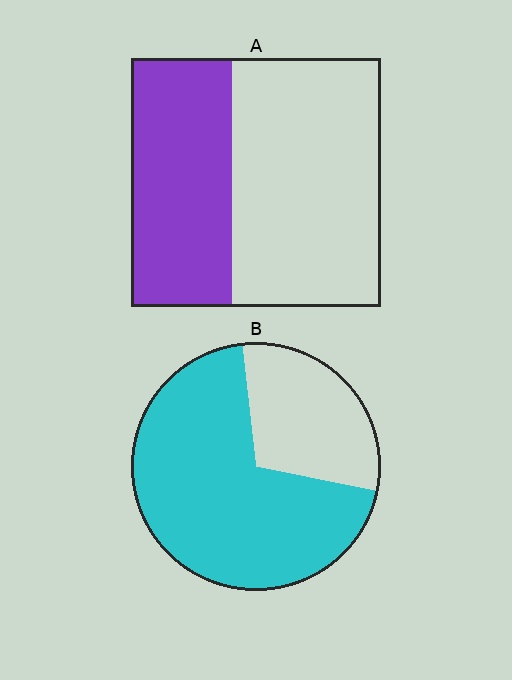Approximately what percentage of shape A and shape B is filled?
A is approximately 40% and B is approximately 70%.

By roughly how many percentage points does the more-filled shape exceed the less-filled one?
By roughly 30 percentage points (B over A).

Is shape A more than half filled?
No.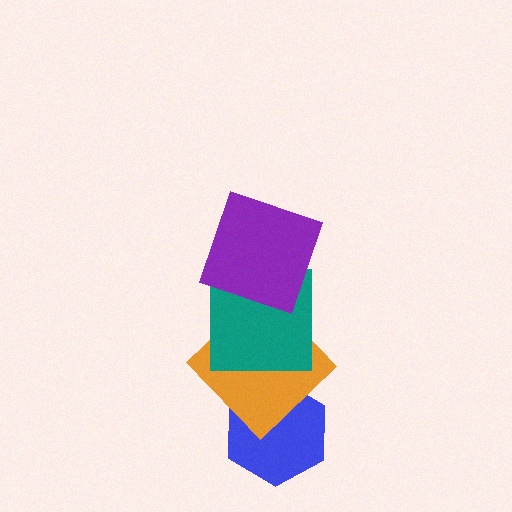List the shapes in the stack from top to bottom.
From top to bottom: the purple square, the teal square, the orange diamond, the blue hexagon.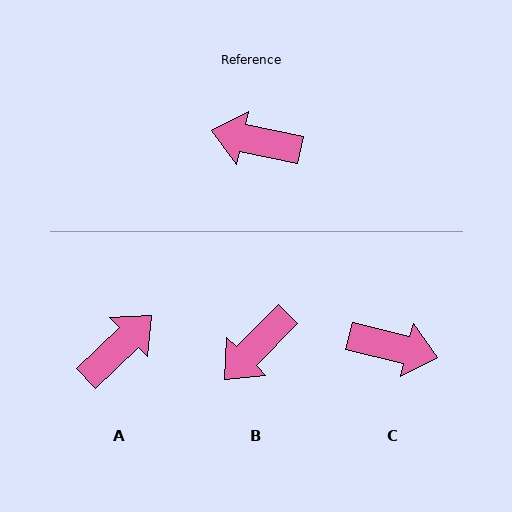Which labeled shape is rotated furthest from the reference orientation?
C, about 179 degrees away.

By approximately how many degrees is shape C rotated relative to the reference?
Approximately 179 degrees counter-clockwise.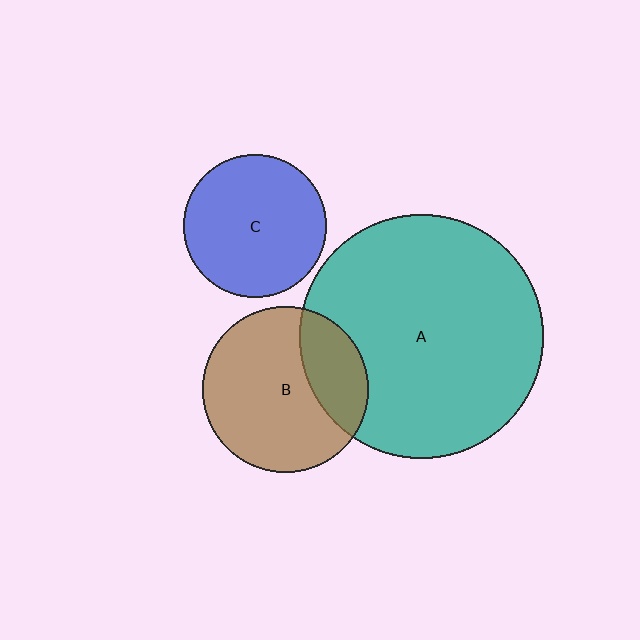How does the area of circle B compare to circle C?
Approximately 1.4 times.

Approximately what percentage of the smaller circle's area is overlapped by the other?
Approximately 25%.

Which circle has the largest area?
Circle A (teal).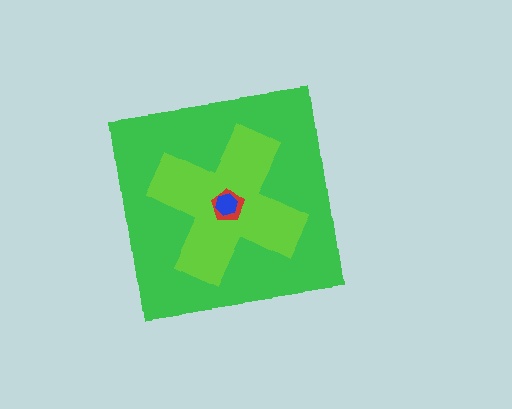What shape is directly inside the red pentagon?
The blue hexagon.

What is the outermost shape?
The green square.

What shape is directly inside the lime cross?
The red pentagon.